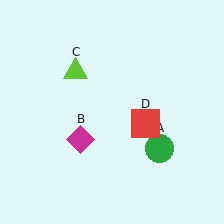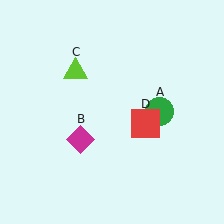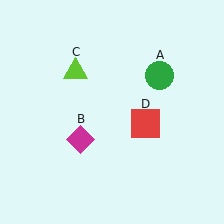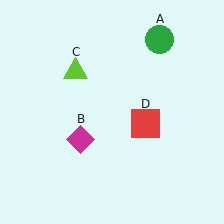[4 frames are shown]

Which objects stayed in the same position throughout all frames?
Magenta diamond (object B) and lime triangle (object C) and red square (object D) remained stationary.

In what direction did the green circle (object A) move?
The green circle (object A) moved up.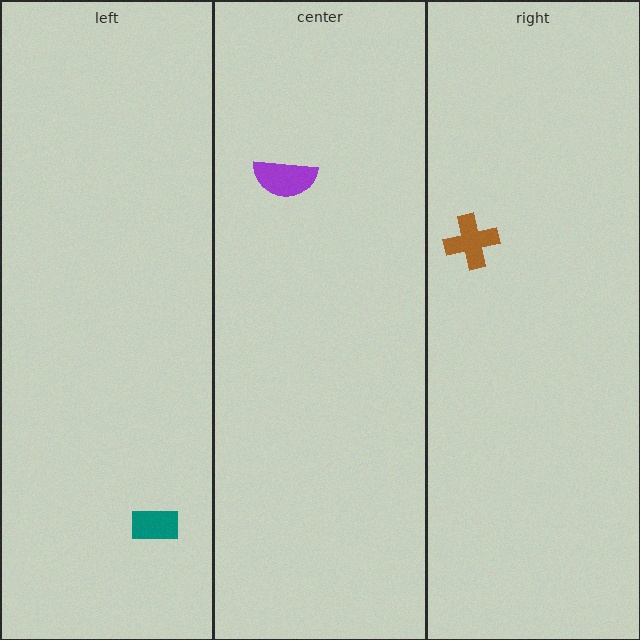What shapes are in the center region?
The purple semicircle.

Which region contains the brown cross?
The right region.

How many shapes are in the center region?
1.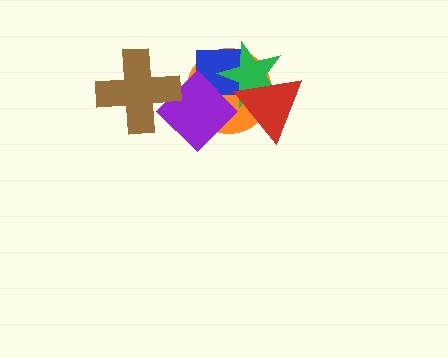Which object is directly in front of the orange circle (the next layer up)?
The blue square is directly in front of the orange circle.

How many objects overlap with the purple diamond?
4 objects overlap with the purple diamond.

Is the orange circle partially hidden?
Yes, it is partially covered by another shape.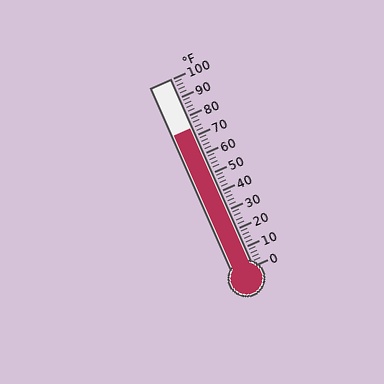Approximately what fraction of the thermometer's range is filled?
The thermometer is filled to approximately 75% of its range.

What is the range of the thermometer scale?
The thermometer scale ranges from 0°F to 100°F.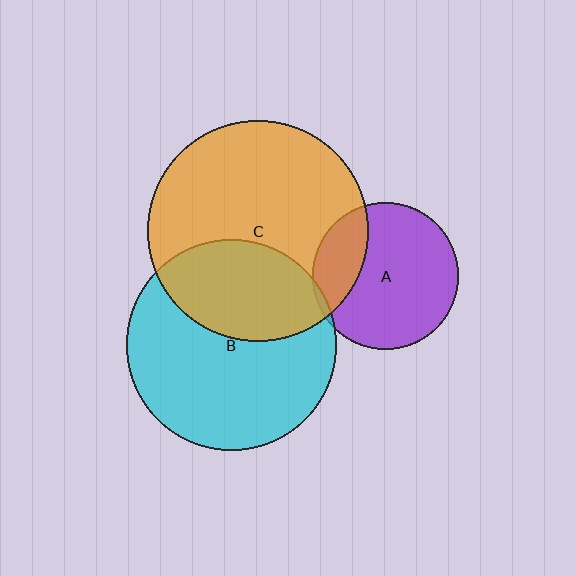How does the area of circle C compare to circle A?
Approximately 2.3 times.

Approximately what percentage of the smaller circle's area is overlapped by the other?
Approximately 35%.